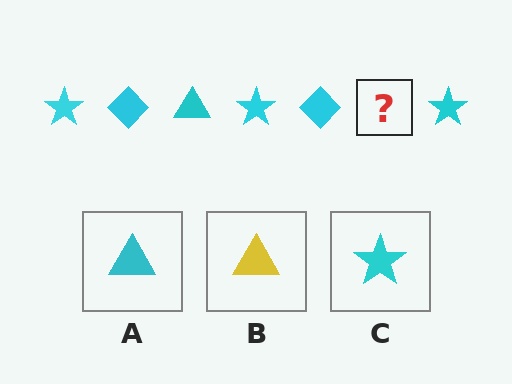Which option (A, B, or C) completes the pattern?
A.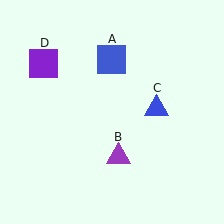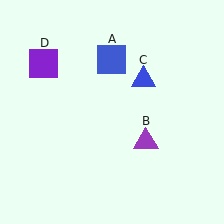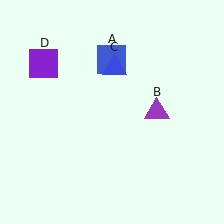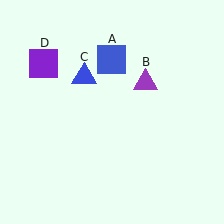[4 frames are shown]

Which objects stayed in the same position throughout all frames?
Blue square (object A) and purple square (object D) remained stationary.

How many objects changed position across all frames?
2 objects changed position: purple triangle (object B), blue triangle (object C).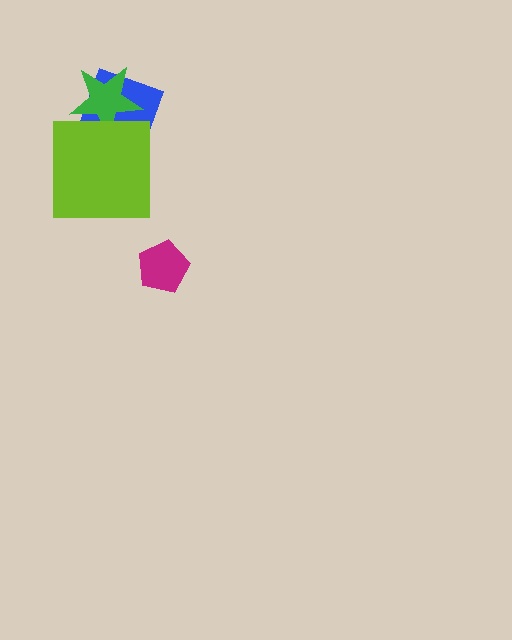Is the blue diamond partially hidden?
Yes, it is partially covered by another shape.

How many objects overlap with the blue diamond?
2 objects overlap with the blue diamond.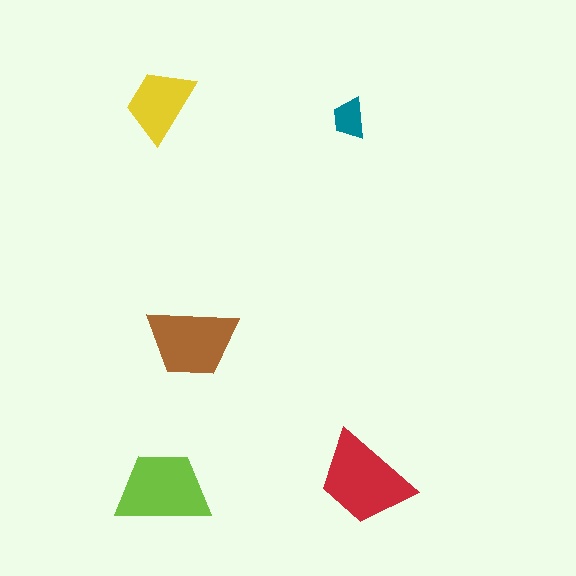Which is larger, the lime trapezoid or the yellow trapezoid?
The lime one.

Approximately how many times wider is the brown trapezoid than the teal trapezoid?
About 2 times wider.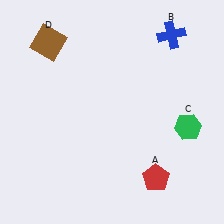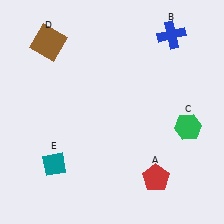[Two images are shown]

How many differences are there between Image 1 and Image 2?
There is 1 difference between the two images.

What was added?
A teal diamond (E) was added in Image 2.